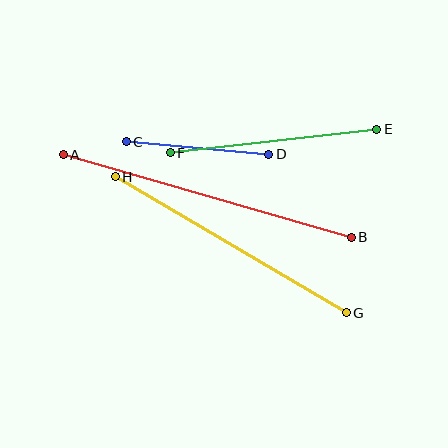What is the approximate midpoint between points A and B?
The midpoint is at approximately (207, 196) pixels.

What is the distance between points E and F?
The distance is approximately 208 pixels.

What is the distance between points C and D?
The distance is approximately 143 pixels.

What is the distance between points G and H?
The distance is approximately 268 pixels.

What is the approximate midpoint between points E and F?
The midpoint is at approximately (273, 141) pixels.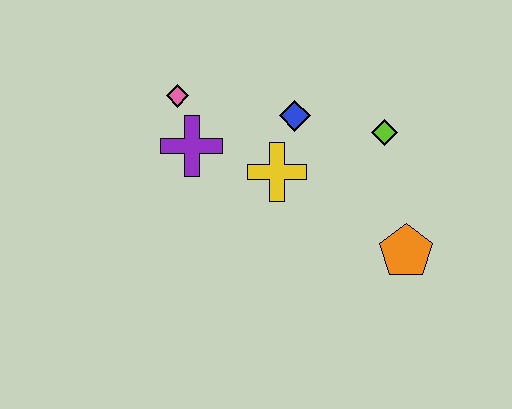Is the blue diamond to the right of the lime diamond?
No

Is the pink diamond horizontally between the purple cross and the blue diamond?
No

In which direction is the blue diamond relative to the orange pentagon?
The blue diamond is above the orange pentagon.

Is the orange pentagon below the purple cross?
Yes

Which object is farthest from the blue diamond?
The orange pentagon is farthest from the blue diamond.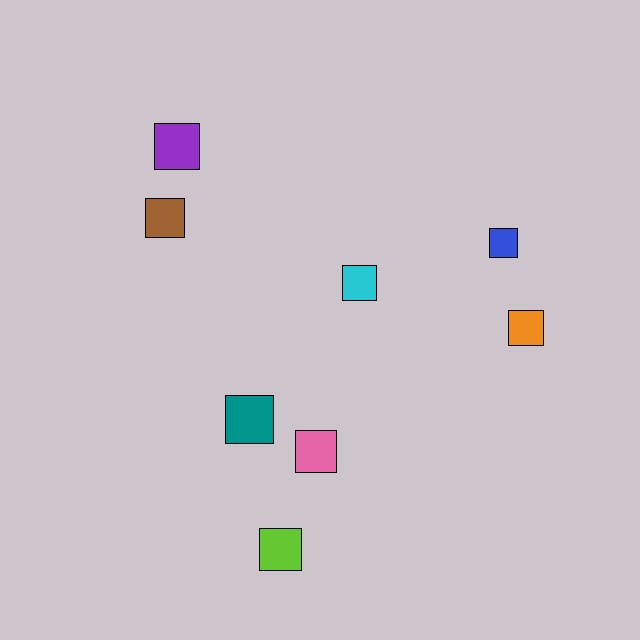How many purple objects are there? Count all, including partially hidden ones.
There is 1 purple object.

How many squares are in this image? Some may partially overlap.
There are 8 squares.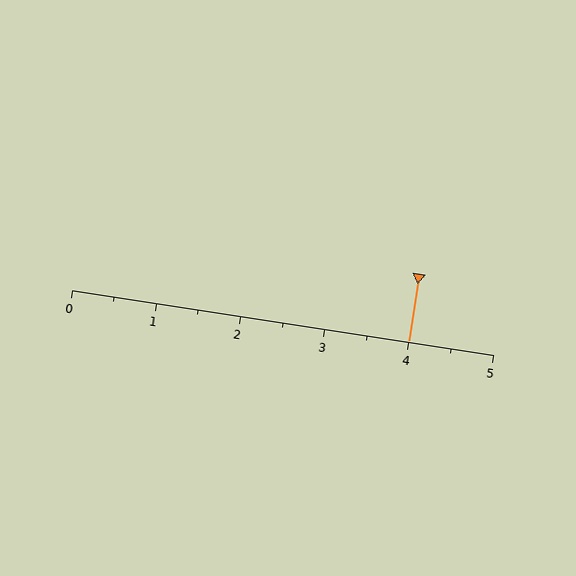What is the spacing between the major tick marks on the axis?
The major ticks are spaced 1 apart.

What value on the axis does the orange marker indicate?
The marker indicates approximately 4.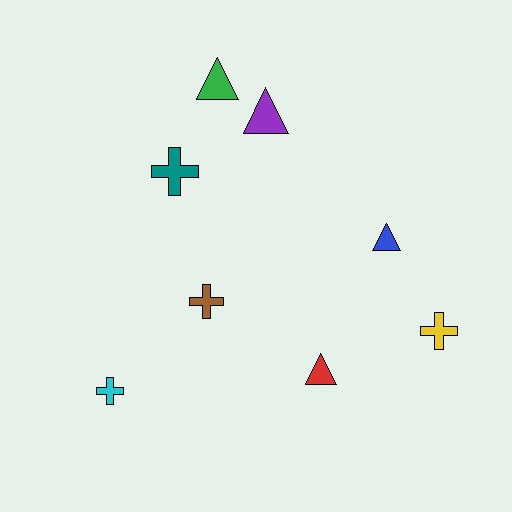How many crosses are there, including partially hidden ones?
There are 4 crosses.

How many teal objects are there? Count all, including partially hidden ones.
There is 1 teal object.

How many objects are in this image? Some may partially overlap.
There are 8 objects.